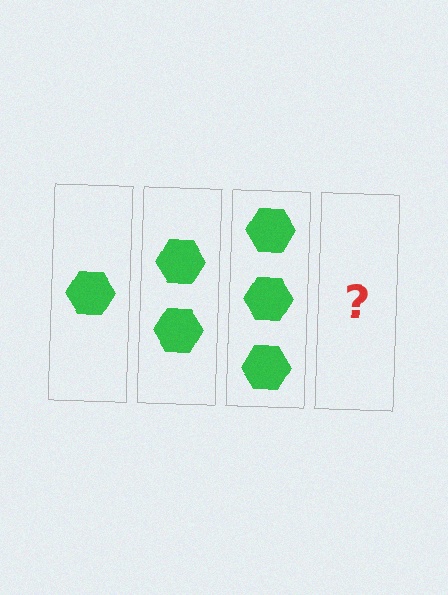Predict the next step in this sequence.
The next step is 4 hexagons.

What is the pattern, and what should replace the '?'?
The pattern is that each step adds one more hexagon. The '?' should be 4 hexagons.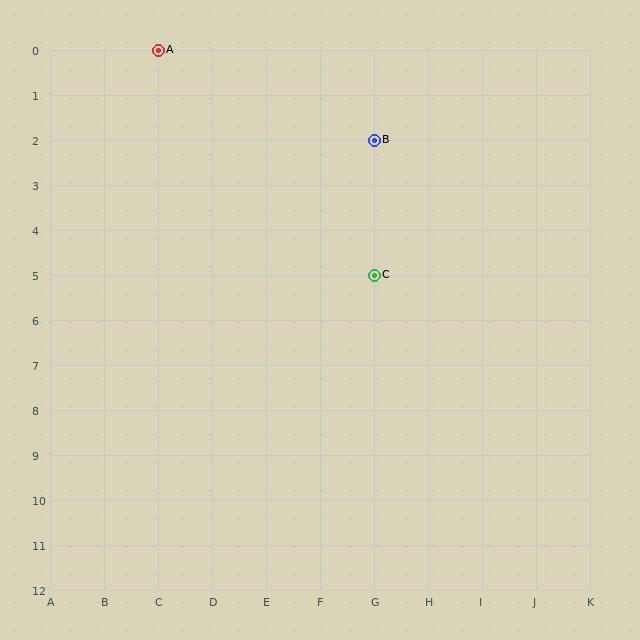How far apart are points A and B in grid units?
Points A and B are 4 columns and 2 rows apart (about 4.5 grid units diagonally).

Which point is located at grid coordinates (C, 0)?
Point A is at (C, 0).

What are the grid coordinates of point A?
Point A is at grid coordinates (C, 0).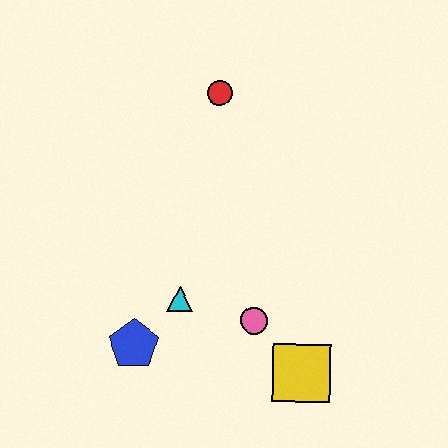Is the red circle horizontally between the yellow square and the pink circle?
No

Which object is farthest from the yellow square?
The red circle is farthest from the yellow square.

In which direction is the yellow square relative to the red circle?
The yellow square is below the red circle.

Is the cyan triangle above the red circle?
No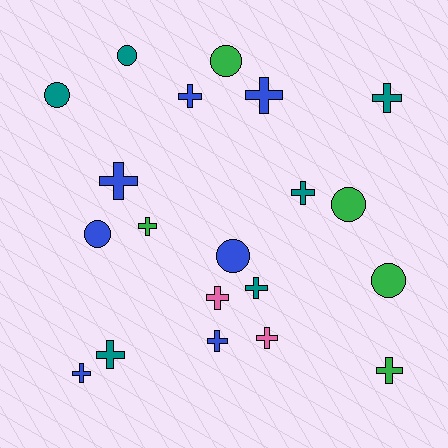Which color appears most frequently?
Blue, with 7 objects.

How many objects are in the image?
There are 20 objects.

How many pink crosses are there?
There are 2 pink crosses.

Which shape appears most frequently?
Cross, with 13 objects.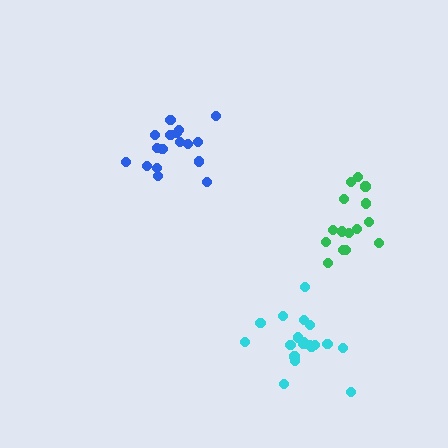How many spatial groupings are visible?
There are 3 spatial groupings.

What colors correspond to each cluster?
The clusters are colored: cyan, blue, green.